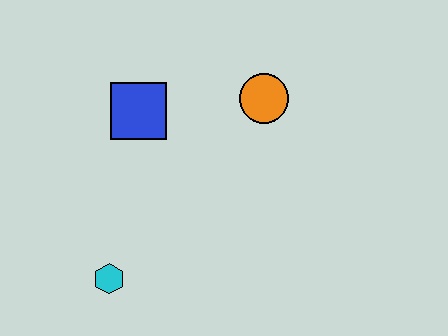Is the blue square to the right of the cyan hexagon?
Yes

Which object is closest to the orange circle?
The blue square is closest to the orange circle.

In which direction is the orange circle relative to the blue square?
The orange circle is to the right of the blue square.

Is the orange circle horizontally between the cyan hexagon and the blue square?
No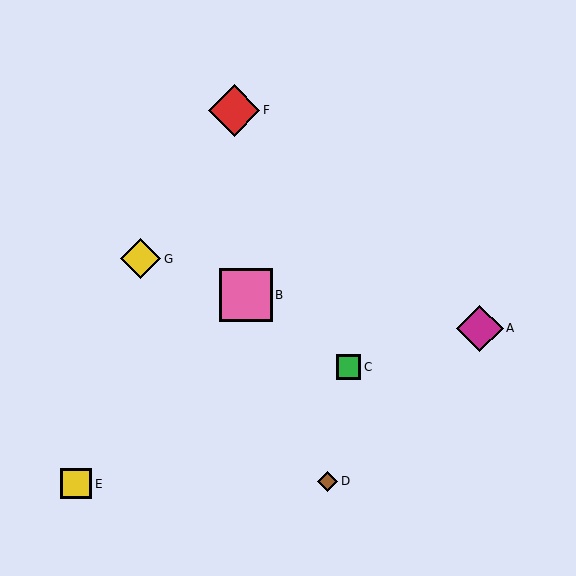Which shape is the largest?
The pink square (labeled B) is the largest.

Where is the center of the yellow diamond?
The center of the yellow diamond is at (141, 259).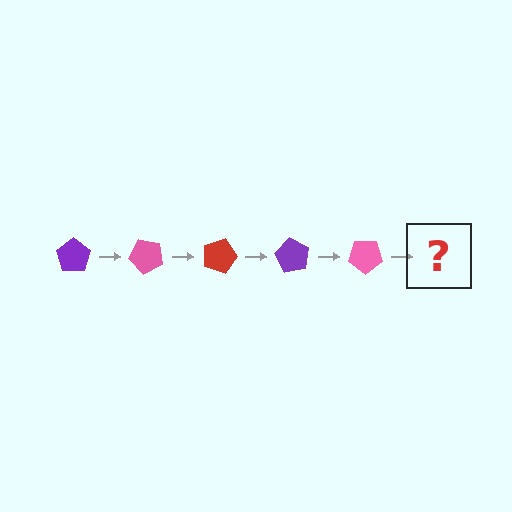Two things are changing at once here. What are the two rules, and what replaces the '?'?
The two rules are that it rotates 45 degrees each step and the color cycles through purple, pink, and red. The '?' should be a red pentagon, rotated 225 degrees from the start.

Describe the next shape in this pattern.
It should be a red pentagon, rotated 225 degrees from the start.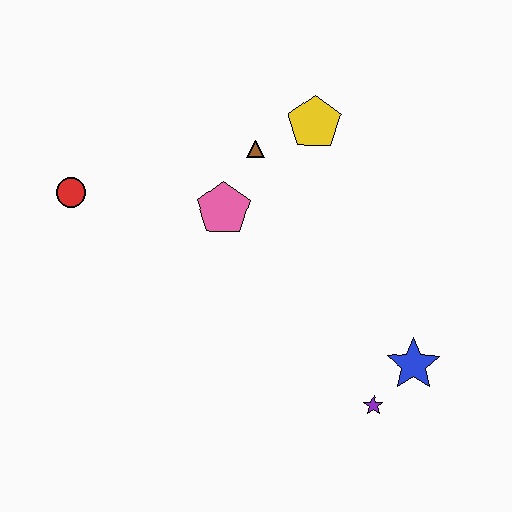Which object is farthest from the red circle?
The blue star is farthest from the red circle.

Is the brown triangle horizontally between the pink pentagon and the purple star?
Yes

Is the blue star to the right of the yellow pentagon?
Yes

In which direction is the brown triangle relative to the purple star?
The brown triangle is above the purple star.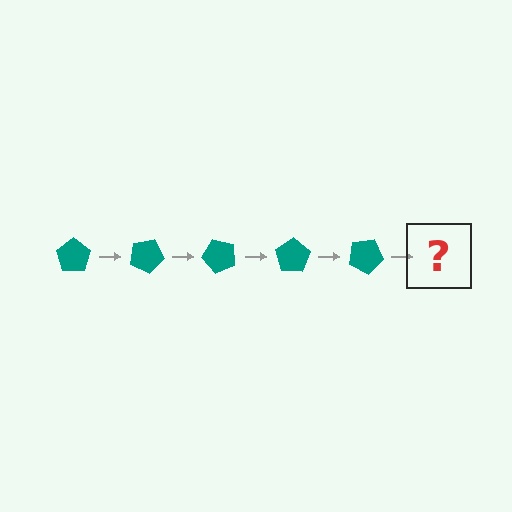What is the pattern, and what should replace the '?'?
The pattern is that the pentagon rotates 25 degrees each step. The '?' should be a teal pentagon rotated 125 degrees.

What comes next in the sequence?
The next element should be a teal pentagon rotated 125 degrees.